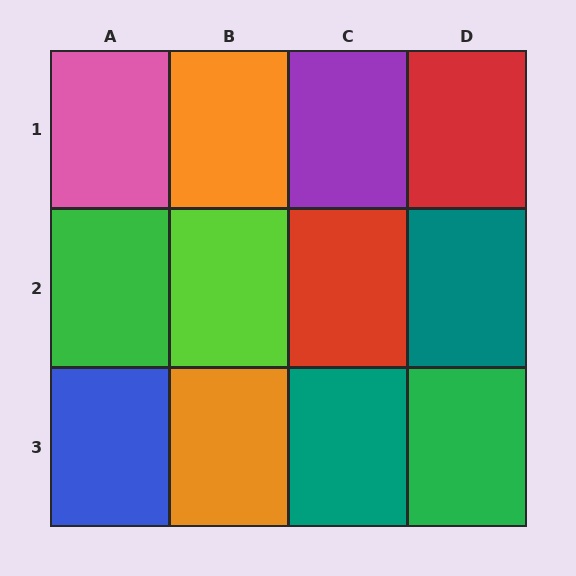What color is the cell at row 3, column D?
Green.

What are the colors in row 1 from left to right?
Pink, orange, purple, red.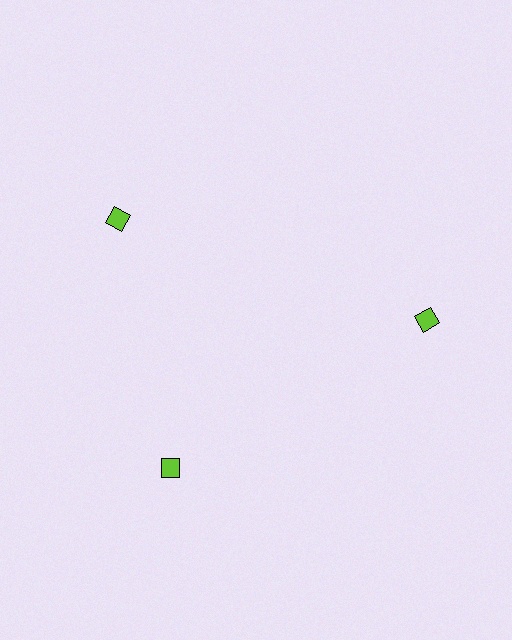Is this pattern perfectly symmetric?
No. The 3 lime squares are arranged in a ring, but one element near the 11 o'clock position is rotated out of alignment along the ring, breaking the 3-fold rotational symmetry.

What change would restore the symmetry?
The symmetry would be restored by rotating it back into even spacing with its neighbors so that all 3 squares sit at equal angles and equal distance from the center.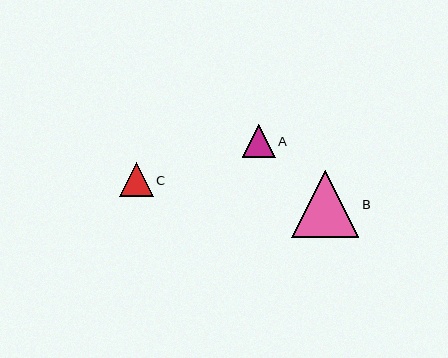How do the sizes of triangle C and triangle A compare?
Triangle C and triangle A are approximately the same size.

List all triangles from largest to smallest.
From largest to smallest: B, C, A.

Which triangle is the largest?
Triangle B is the largest with a size of approximately 67 pixels.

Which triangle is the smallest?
Triangle A is the smallest with a size of approximately 33 pixels.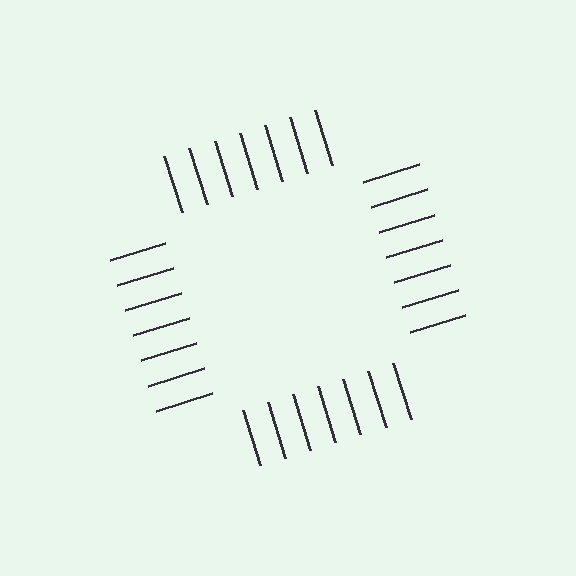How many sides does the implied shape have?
4 sides — the line-ends trace a square.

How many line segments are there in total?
28 — 7 along each of the 4 edges.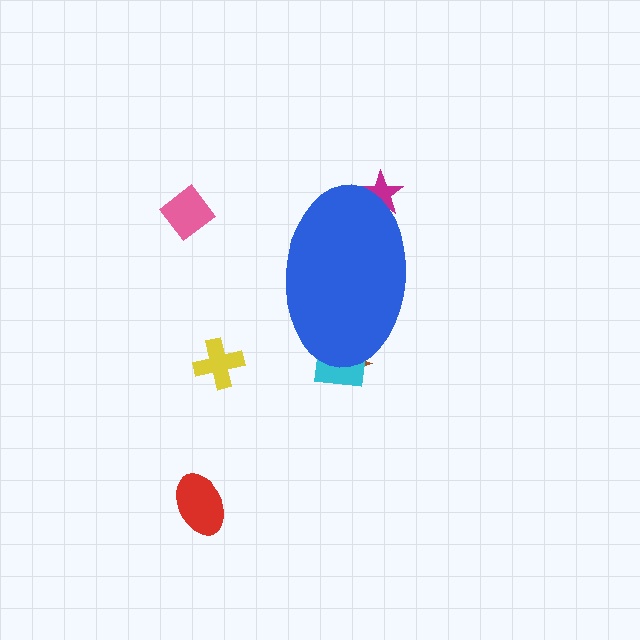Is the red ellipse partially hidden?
No, the red ellipse is fully visible.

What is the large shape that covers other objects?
A blue ellipse.